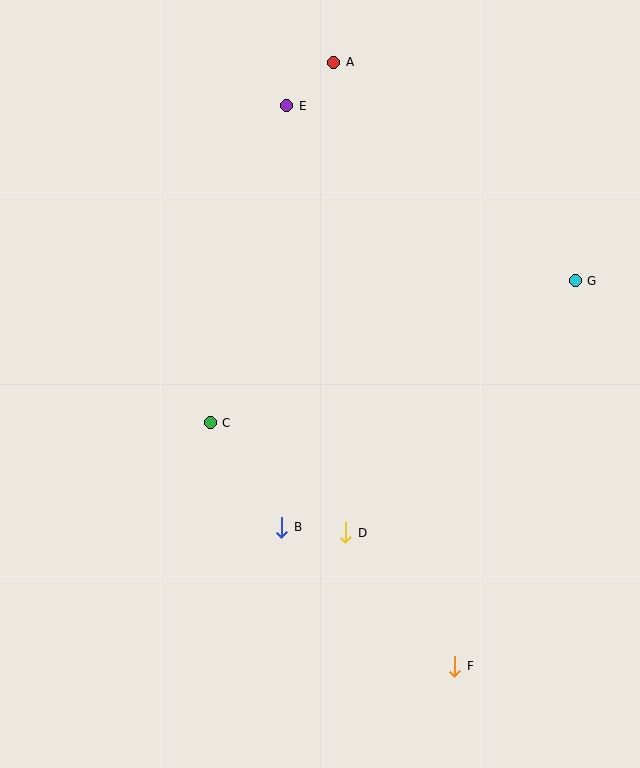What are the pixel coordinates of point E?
Point E is at (287, 106).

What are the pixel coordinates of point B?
Point B is at (282, 527).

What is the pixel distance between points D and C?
The distance between D and C is 175 pixels.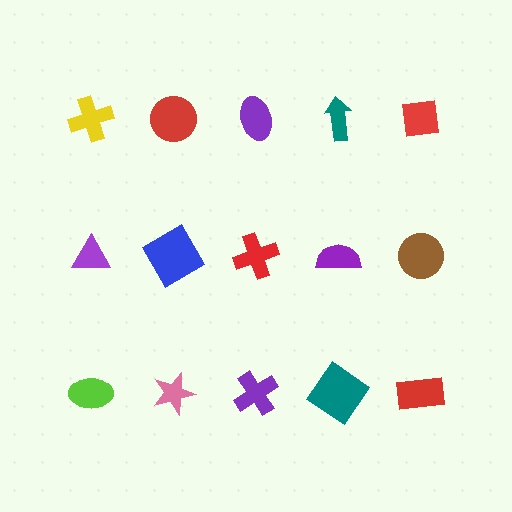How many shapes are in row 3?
5 shapes.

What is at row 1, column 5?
A red square.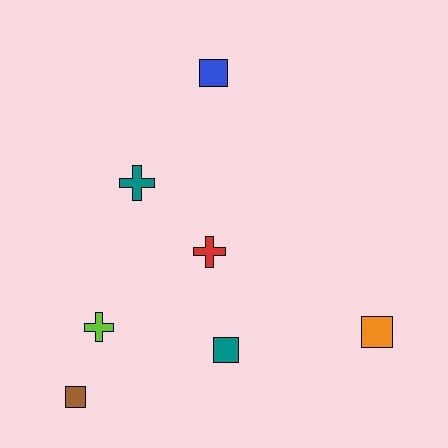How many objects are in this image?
There are 7 objects.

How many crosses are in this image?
There are 3 crosses.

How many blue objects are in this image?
There is 1 blue object.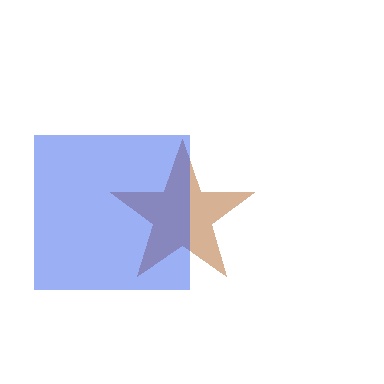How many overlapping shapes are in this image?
There are 2 overlapping shapes in the image.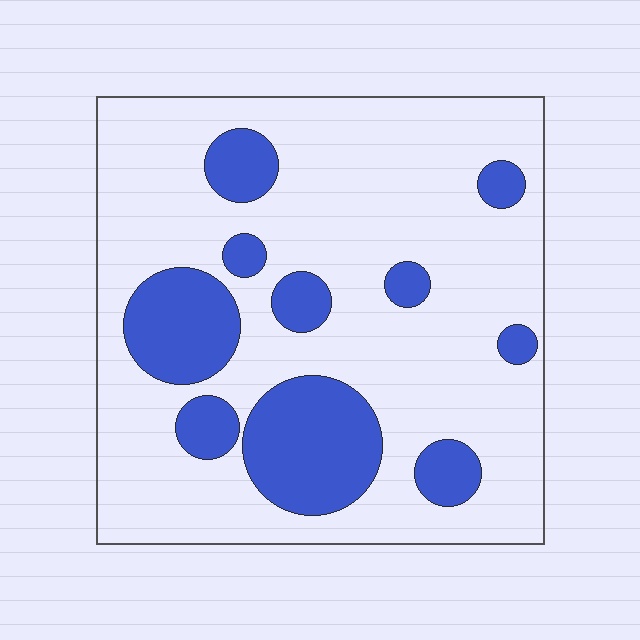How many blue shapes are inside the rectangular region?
10.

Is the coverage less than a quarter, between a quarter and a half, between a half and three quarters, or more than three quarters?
Less than a quarter.